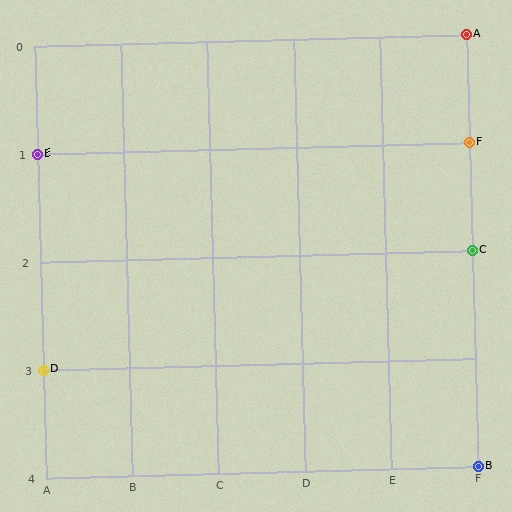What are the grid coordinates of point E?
Point E is at grid coordinates (A, 1).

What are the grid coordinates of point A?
Point A is at grid coordinates (F, 0).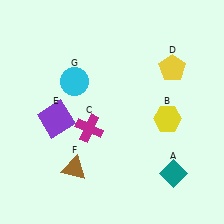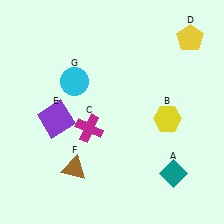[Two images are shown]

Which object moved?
The yellow pentagon (D) moved up.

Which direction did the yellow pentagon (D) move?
The yellow pentagon (D) moved up.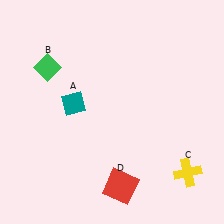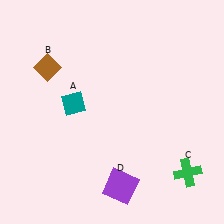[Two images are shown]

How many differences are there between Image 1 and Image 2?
There are 3 differences between the two images.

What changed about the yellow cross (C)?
In Image 1, C is yellow. In Image 2, it changed to green.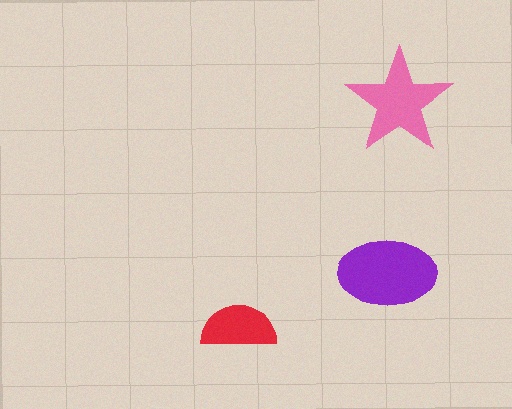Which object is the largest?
The purple ellipse.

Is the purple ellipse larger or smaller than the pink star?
Larger.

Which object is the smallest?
The red semicircle.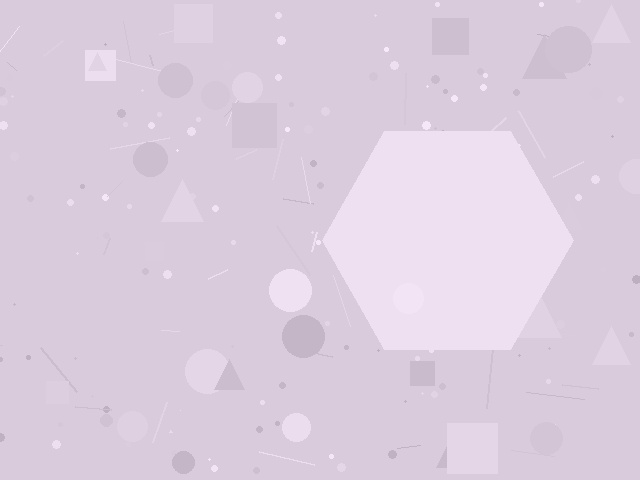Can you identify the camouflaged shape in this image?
The camouflaged shape is a hexagon.